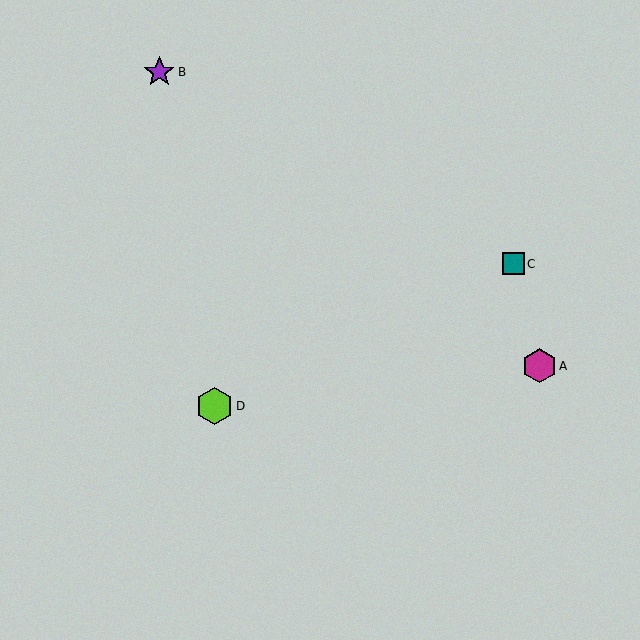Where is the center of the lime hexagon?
The center of the lime hexagon is at (214, 406).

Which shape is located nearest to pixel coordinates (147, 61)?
The purple star (labeled B) at (159, 72) is nearest to that location.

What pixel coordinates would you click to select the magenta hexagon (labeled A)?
Click at (539, 366) to select the magenta hexagon A.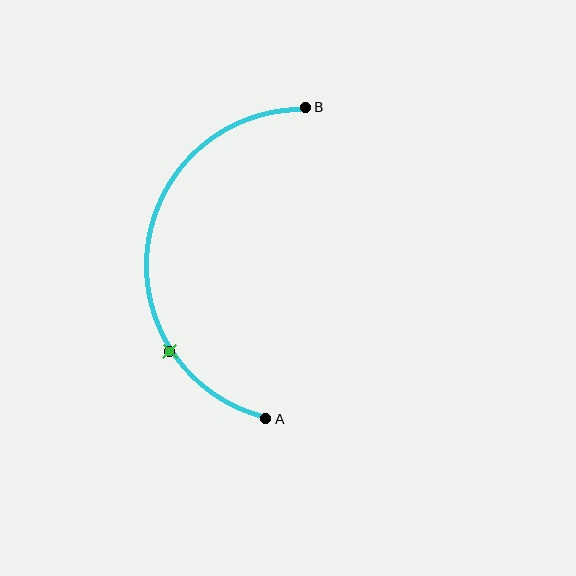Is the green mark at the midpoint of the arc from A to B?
No. The green mark lies on the arc but is closer to endpoint A. The arc midpoint would be at the point on the curve equidistant along the arc from both A and B.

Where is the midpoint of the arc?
The arc midpoint is the point on the curve farthest from the straight line joining A and B. It sits to the left of that line.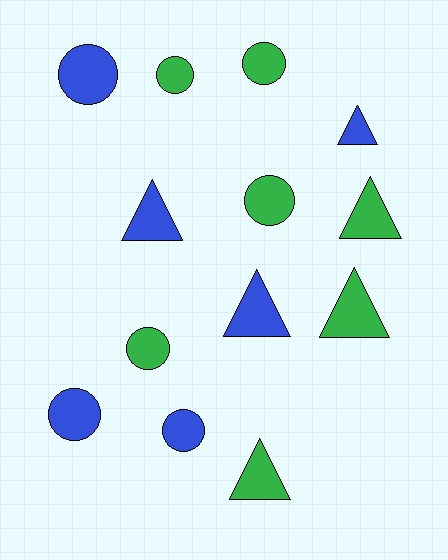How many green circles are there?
There are 4 green circles.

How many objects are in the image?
There are 13 objects.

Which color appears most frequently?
Green, with 7 objects.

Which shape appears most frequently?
Circle, with 7 objects.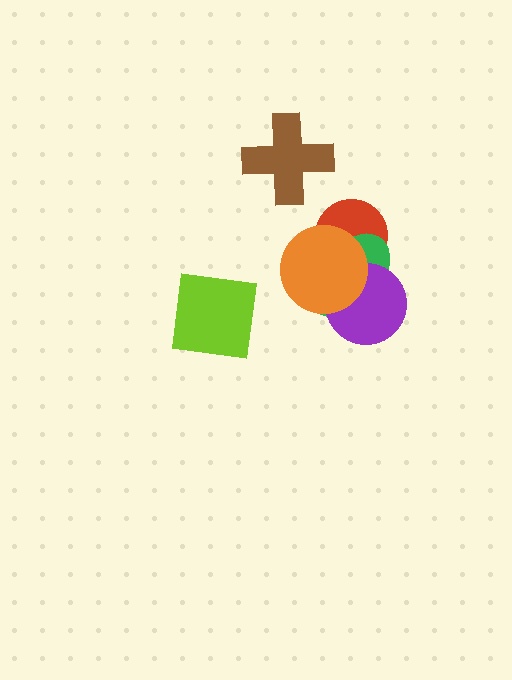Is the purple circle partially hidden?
Yes, it is partially covered by another shape.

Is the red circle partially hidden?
Yes, it is partially covered by another shape.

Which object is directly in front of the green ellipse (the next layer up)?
The purple circle is directly in front of the green ellipse.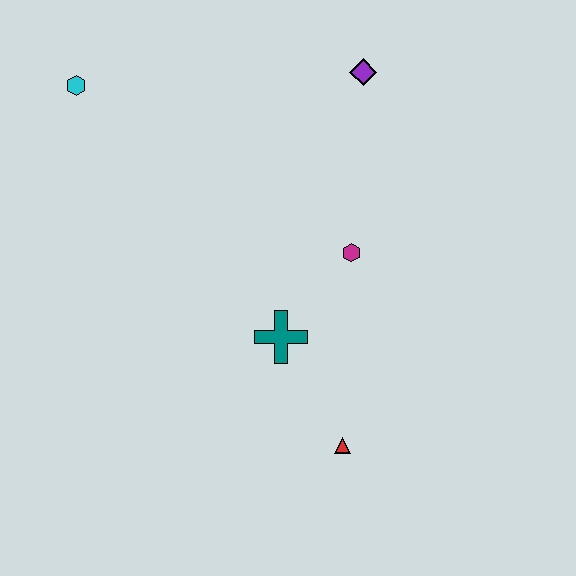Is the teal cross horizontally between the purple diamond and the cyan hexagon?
Yes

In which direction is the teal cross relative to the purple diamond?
The teal cross is below the purple diamond.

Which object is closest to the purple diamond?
The magenta hexagon is closest to the purple diamond.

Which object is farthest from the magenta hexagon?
The cyan hexagon is farthest from the magenta hexagon.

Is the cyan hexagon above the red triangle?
Yes